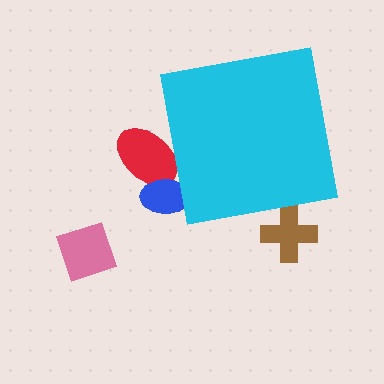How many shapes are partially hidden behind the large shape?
3 shapes are partially hidden.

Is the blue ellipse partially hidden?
Yes, the blue ellipse is partially hidden behind the cyan square.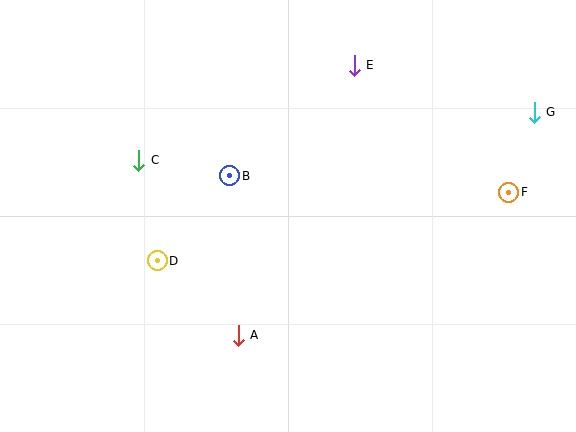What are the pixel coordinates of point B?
Point B is at (230, 176).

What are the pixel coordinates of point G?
Point G is at (534, 112).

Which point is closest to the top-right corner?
Point G is closest to the top-right corner.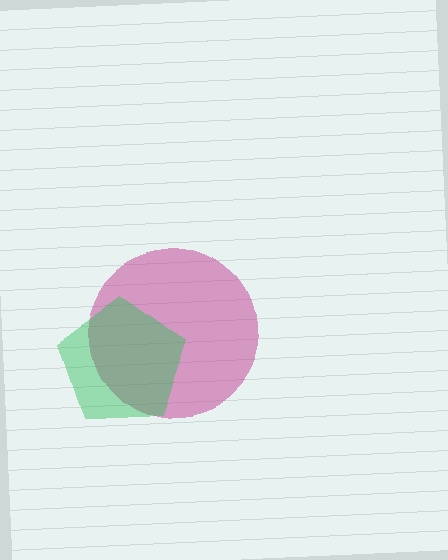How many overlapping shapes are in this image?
There are 2 overlapping shapes in the image.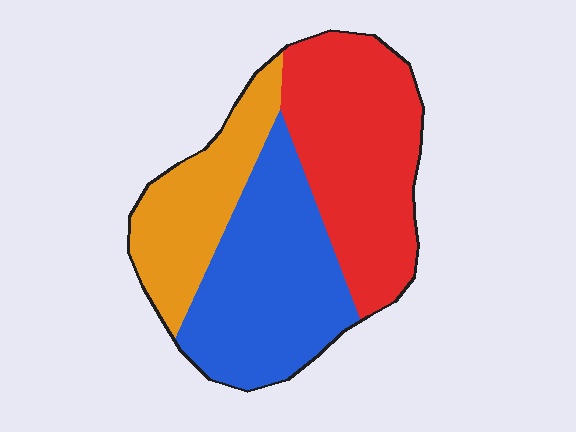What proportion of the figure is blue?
Blue covers about 35% of the figure.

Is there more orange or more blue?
Blue.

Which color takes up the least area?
Orange, at roughly 25%.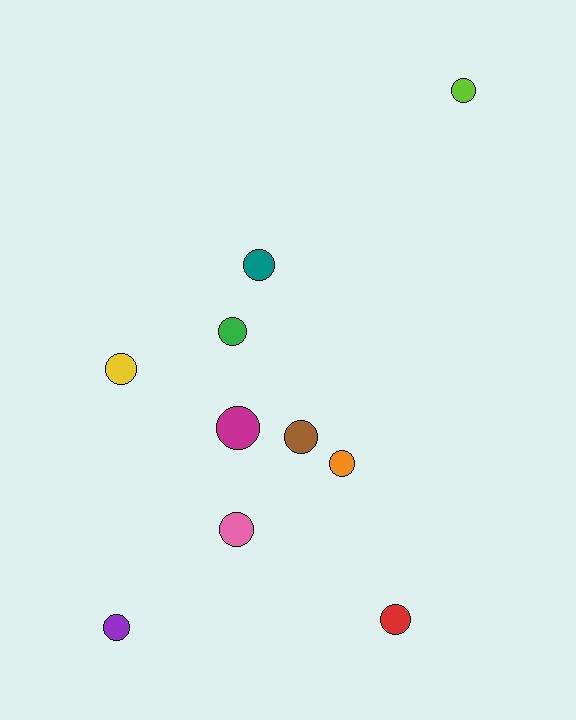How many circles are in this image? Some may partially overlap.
There are 10 circles.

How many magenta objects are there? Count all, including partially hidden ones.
There is 1 magenta object.